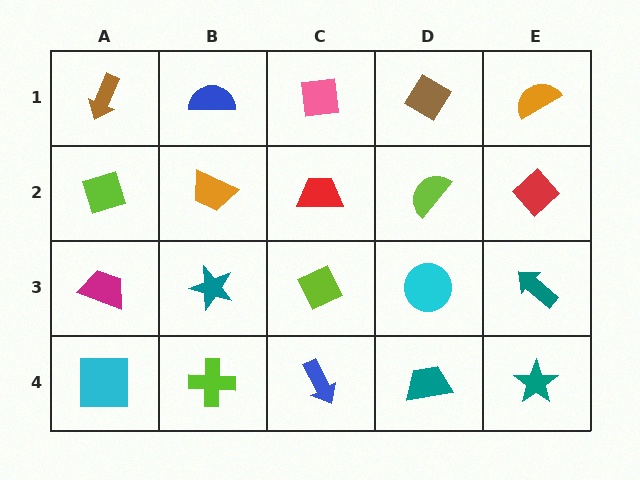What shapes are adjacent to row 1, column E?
A red diamond (row 2, column E), a brown diamond (row 1, column D).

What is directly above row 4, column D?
A cyan circle.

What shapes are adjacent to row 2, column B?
A blue semicircle (row 1, column B), a teal star (row 3, column B), a lime diamond (row 2, column A), a red trapezoid (row 2, column C).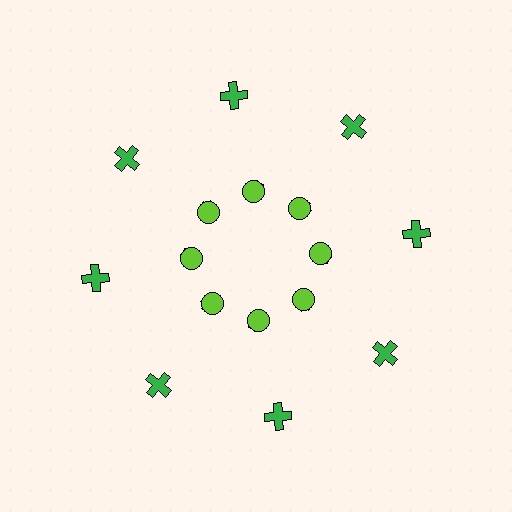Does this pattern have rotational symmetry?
Yes, this pattern has 8-fold rotational symmetry. It looks the same after rotating 45 degrees around the center.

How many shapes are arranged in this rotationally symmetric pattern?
There are 24 shapes, arranged in 8 groups of 3.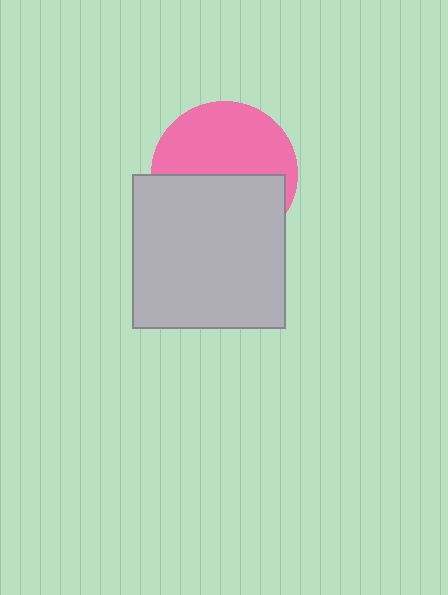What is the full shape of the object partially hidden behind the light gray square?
The partially hidden object is a pink circle.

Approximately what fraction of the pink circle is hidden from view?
Roughly 48% of the pink circle is hidden behind the light gray square.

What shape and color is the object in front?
The object in front is a light gray square.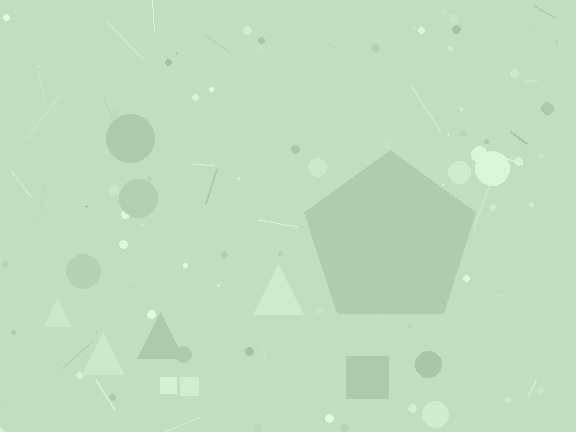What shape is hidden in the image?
A pentagon is hidden in the image.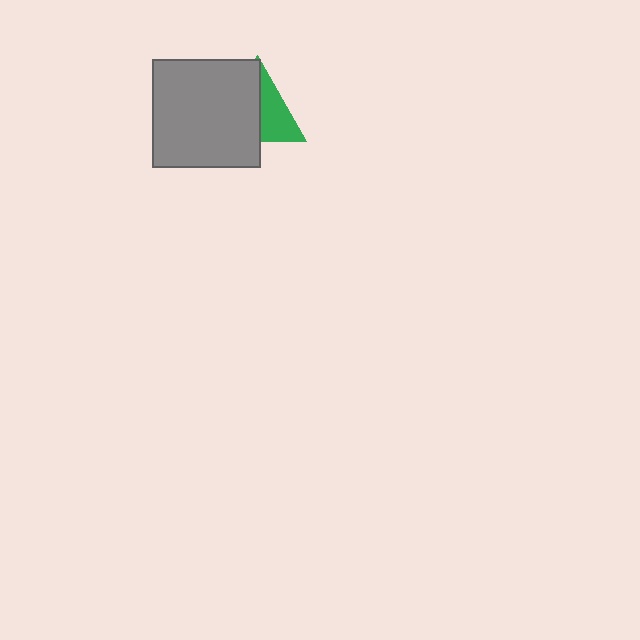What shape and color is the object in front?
The object in front is a gray square.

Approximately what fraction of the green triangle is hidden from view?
Roughly 58% of the green triangle is hidden behind the gray square.